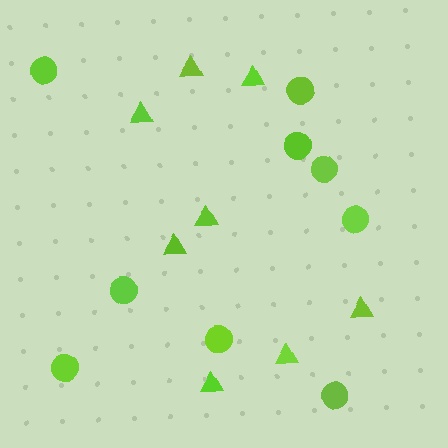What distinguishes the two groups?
There are 2 groups: one group of triangles (8) and one group of circles (9).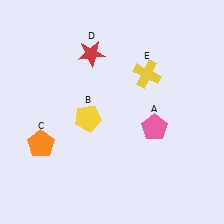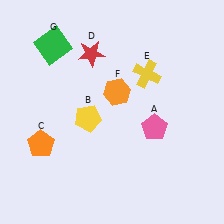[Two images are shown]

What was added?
An orange hexagon (F), a green square (G) were added in Image 2.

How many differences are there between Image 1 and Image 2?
There are 2 differences between the two images.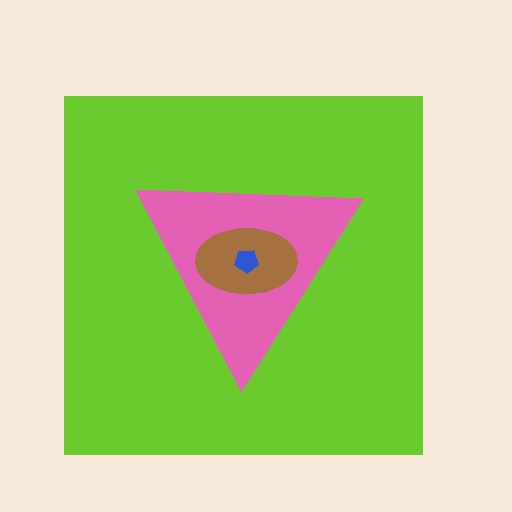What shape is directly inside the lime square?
The pink triangle.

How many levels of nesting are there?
4.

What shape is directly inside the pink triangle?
The brown ellipse.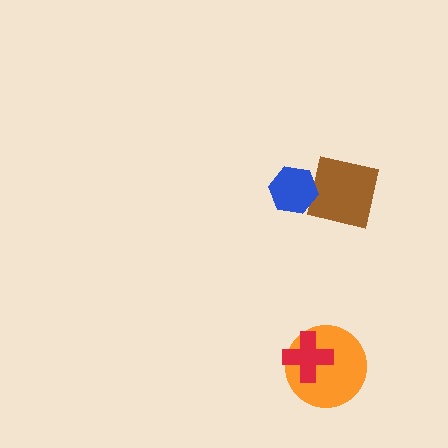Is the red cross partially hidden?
No, no other shape covers it.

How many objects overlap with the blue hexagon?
1 object overlaps with the blue hexagon.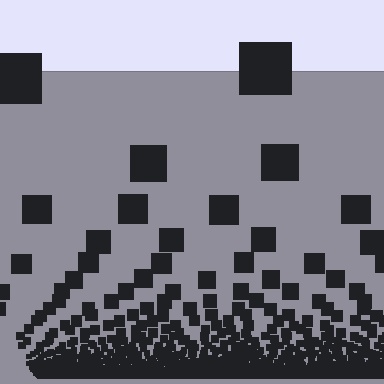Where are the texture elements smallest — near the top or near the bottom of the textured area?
Near the bottom.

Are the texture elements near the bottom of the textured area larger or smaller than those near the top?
Smaller. The gradient is inverted — elements near the bottom are smaller and denser.